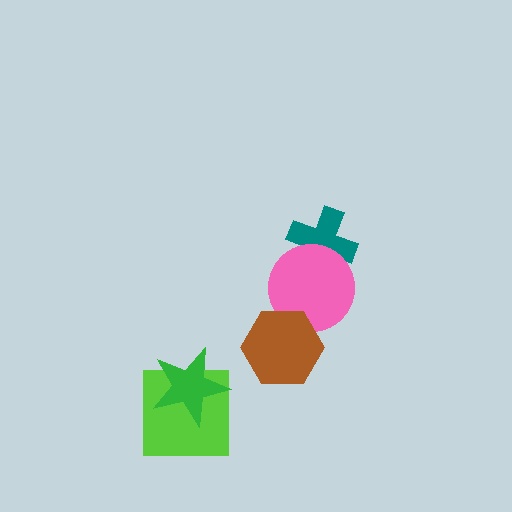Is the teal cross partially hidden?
Yes, it is partially covered by another shape.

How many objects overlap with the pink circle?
2 objects overlap with the pink circle.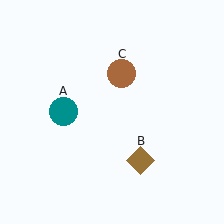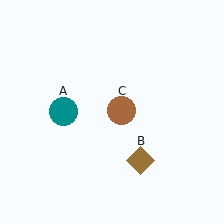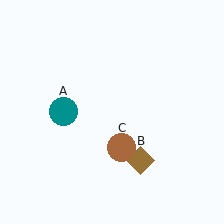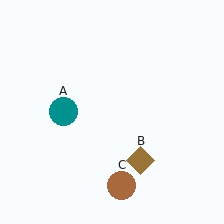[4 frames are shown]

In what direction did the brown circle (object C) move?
The brown circle (object C) moved down.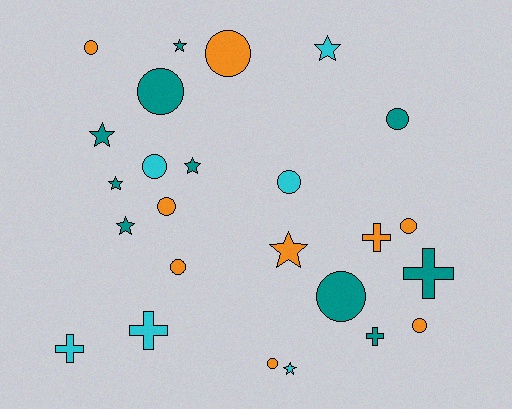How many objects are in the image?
There are 25 objects.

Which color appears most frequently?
Teal, with 10 objects.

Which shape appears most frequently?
Circle, with 12 objects.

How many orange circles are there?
There are 7 orange circles.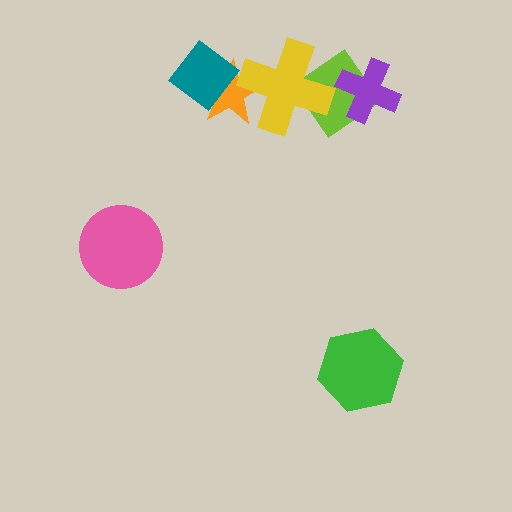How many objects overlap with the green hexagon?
0 objects overlap with the green hexagon.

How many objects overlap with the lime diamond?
2 objects overlap with the lime diamond.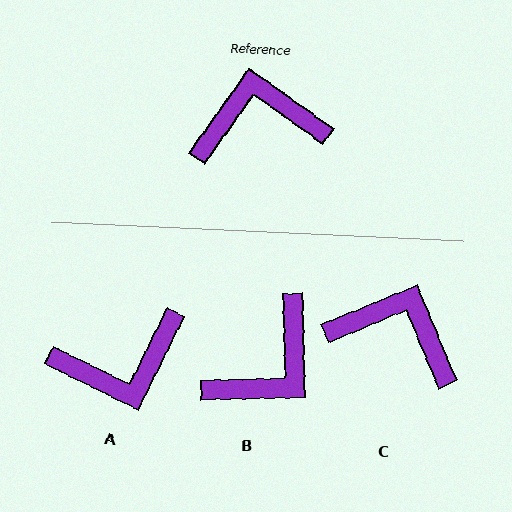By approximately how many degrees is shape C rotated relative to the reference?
Approximately 32 degrees clockwise.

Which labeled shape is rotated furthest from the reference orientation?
A, about 171 degrees away.